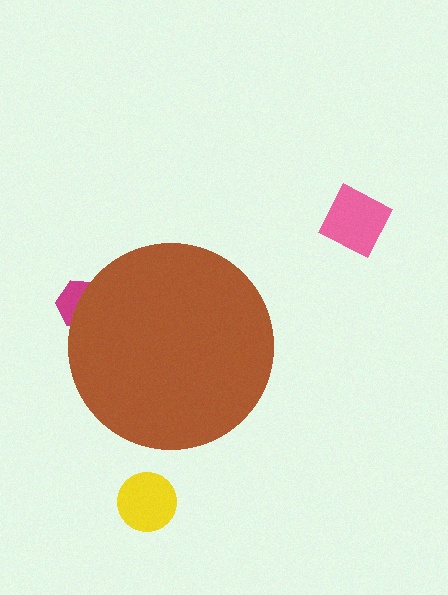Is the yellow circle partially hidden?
No, the yellow circle is fully visible.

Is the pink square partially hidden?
No, the pink square is fully visible.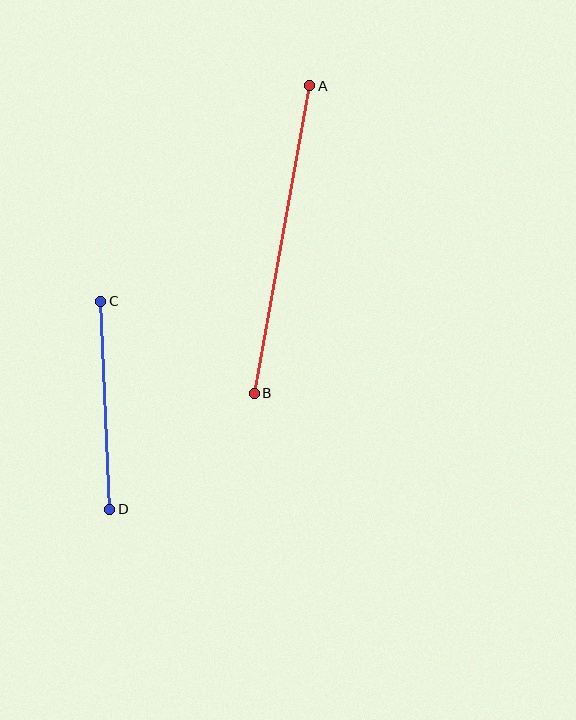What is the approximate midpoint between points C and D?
The midpoint is at approximately (105, 405) pixels.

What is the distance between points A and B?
The distance is approximately 312 pixels.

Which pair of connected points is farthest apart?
Points A and B are farthest apart.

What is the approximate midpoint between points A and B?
The midpoint is at approximately (282, 239) pixels.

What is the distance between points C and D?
The distance is approximately 208 pixels.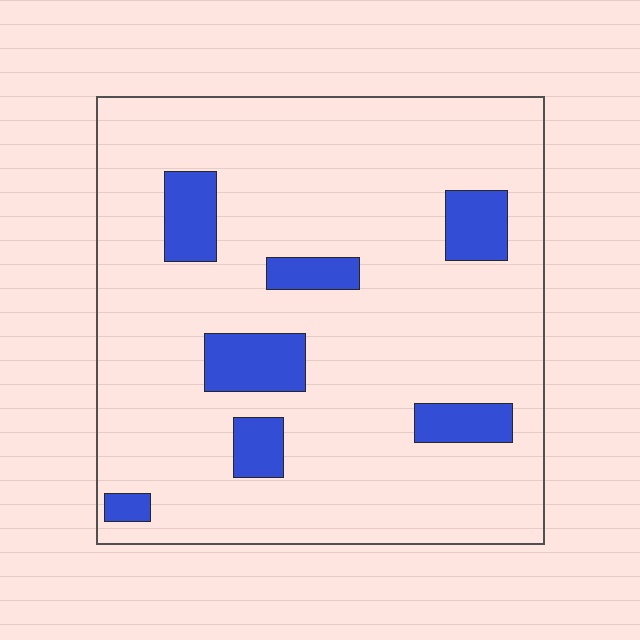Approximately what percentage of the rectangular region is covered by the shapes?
Approximately 15%.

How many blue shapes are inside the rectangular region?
7.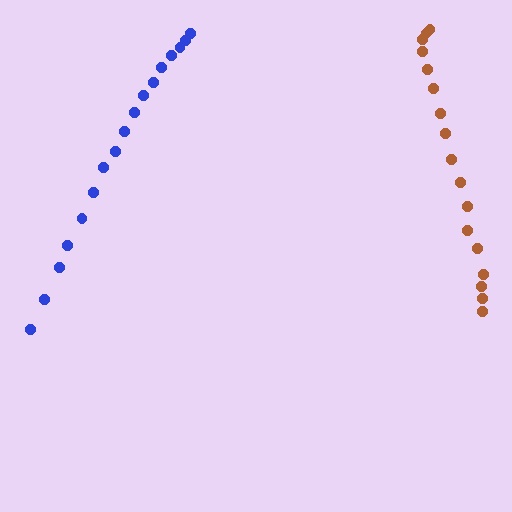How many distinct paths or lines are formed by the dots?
There are 2 distinct paths.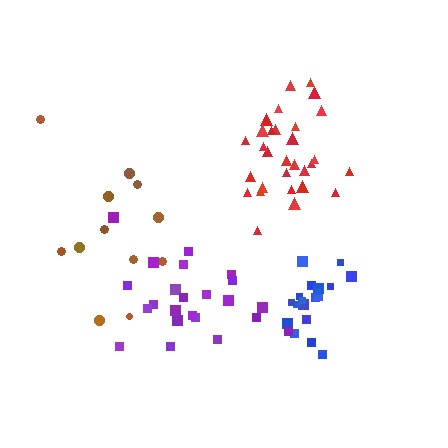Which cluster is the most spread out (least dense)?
Brown.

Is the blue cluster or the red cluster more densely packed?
Blue.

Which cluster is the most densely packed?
Blue.